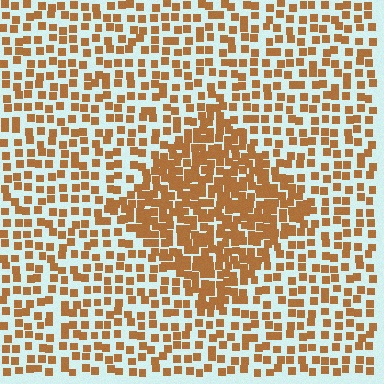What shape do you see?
I see a diamond.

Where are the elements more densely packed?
The elements are more densely packed inside the diamond boundary.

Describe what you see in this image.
The image contains small brown elements arranged at two different densities. A diamond-shaped region is visible where the elements are more densely packed than the surrounding area.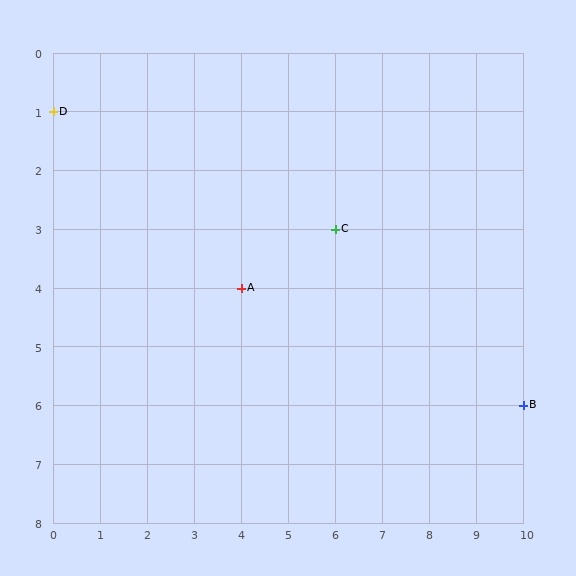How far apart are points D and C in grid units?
Points D and C are 6 columns and 2 rows apart (about 6.3 grid units diagonally).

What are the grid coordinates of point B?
Point B is at grid coordinates (10, 6).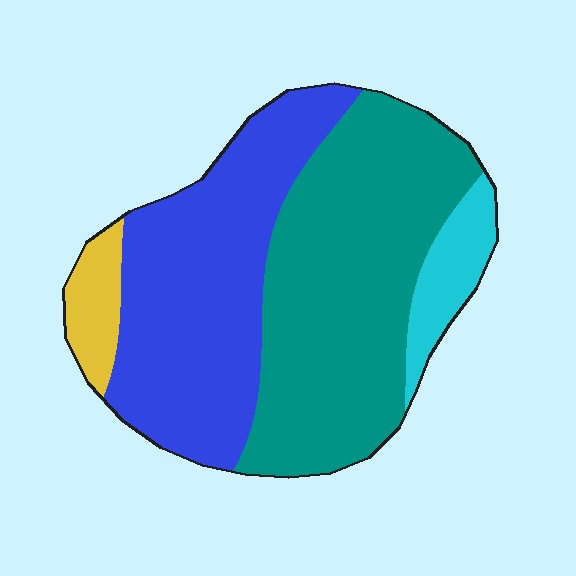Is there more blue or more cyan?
Blue.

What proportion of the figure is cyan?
Cyan takes up about one tenth (1/10) of the figure.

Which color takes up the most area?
Teal, at roughly 45%.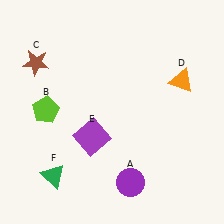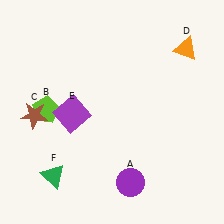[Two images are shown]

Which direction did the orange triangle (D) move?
The orange triangle (D) moved up.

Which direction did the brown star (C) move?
The brown star (C) moved down.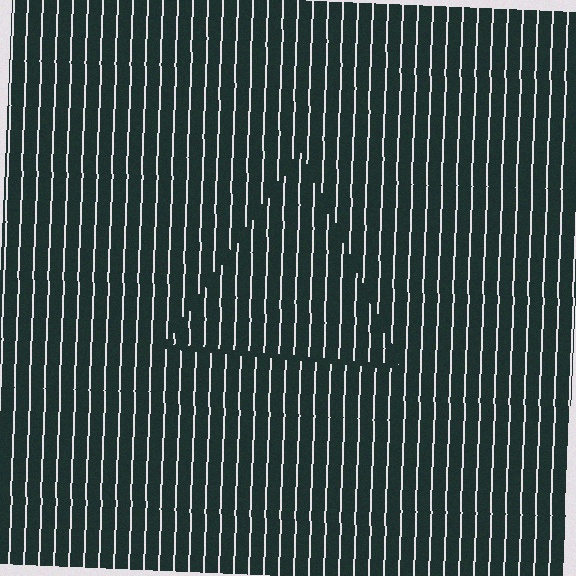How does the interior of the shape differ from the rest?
The interior of the shape contains the same grating, shifted by half a period — the contour is defined by the phase discontinuity where line-ends from the inner and outer gratings abut.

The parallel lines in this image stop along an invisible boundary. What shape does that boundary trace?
An illusory triangle. The interior of the shape contains the same grating, shifted by half a period — the contour is defined by the phase discontinuity where line-ends from the inner and outer gratings abut.